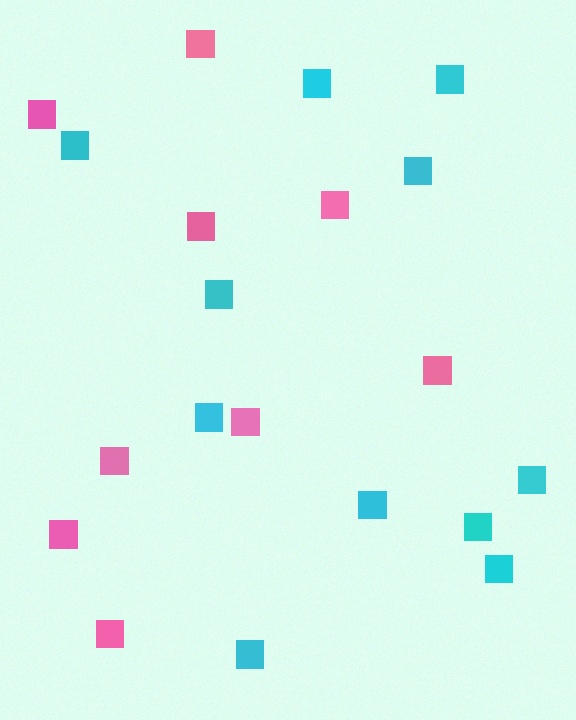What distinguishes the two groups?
There are 2 groups: one group of pink squares (9) and one group of cyan squares (11).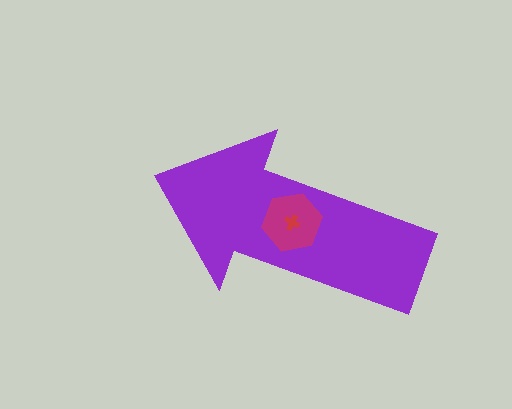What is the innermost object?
The red cross.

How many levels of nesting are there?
3.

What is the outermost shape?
The purple arrow.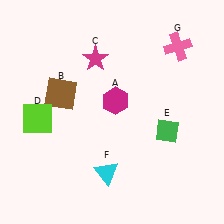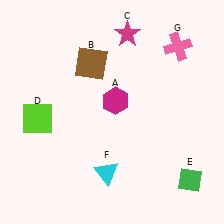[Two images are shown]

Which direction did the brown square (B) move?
The brown square (B) moved up.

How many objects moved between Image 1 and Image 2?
3 objects moved between the two images.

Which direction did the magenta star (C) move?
The magenta star (C) moved right.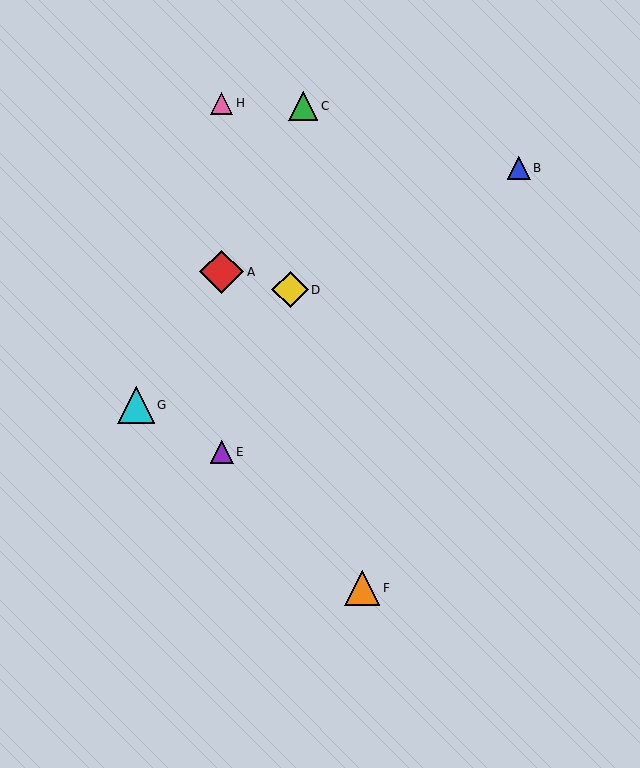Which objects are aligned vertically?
Objects A, E, H are aligned vertically.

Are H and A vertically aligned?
Yes, both are at x≈222.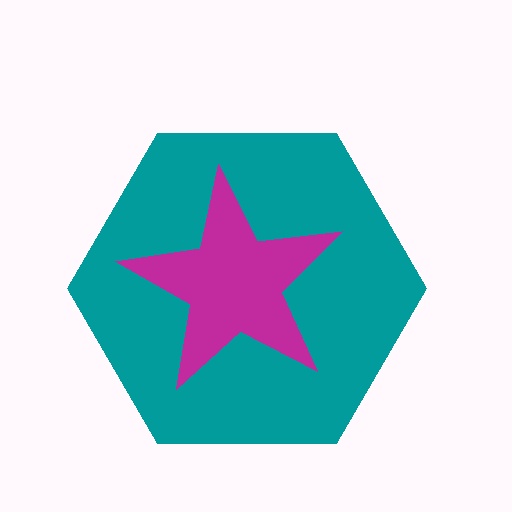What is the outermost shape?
The teal hexagon.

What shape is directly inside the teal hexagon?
The magenta star.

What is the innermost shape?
The magenta star.